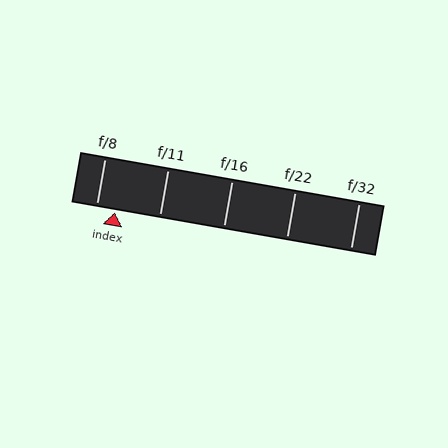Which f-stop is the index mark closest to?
The index mark is closest to f/8.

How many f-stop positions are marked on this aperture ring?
There are 5 f-stop positions marked.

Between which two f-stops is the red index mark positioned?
The index mark is between f/8 and f/11.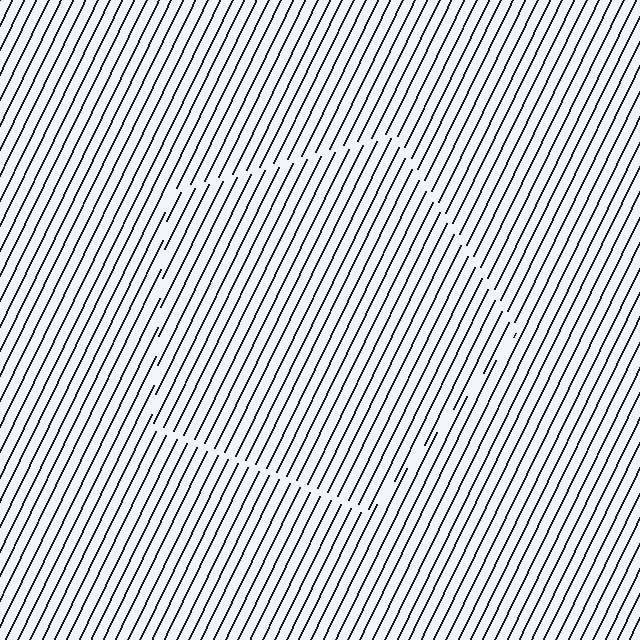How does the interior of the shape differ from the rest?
The interior of the shape contains the same grating, shifted by half a period — the contour is defined by the phase discontinuity where line-ends from the inner and outer gratings abut.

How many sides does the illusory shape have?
5 sides — the line-ends trace a pentagon.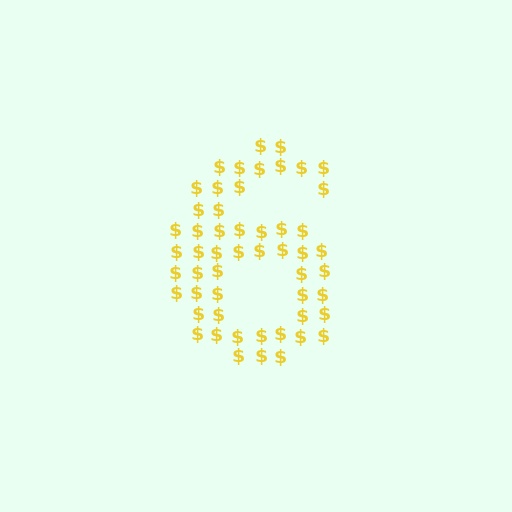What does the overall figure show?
The overall figure shows the digit 6.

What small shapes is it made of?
It is made of small dollar signs.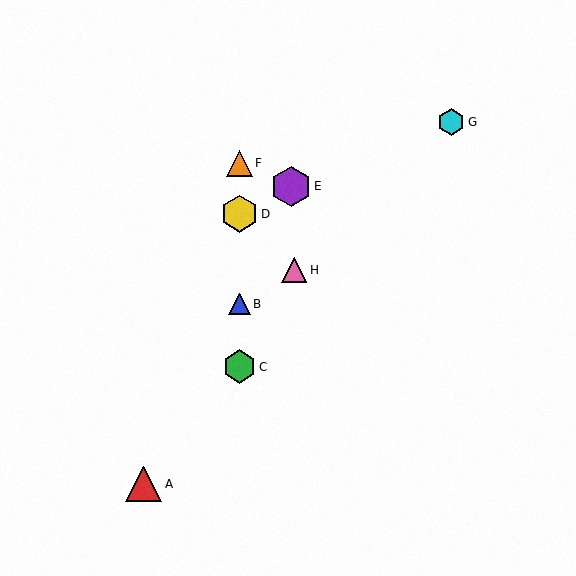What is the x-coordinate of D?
Object D is at x≈239.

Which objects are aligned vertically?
Objects B, C, D, F are aligned vertically.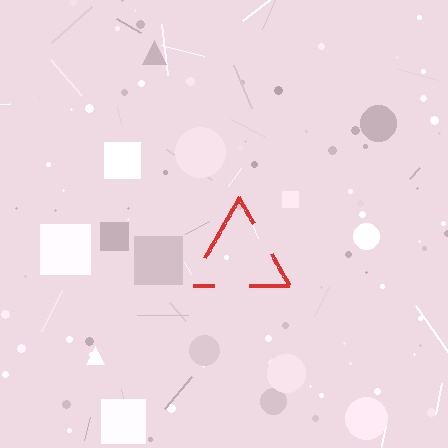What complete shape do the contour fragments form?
The contour fragments form a triangle.